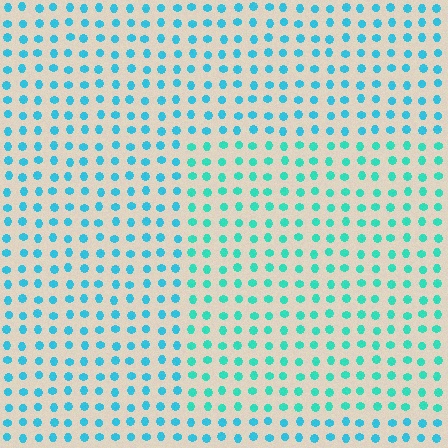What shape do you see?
I see a rectangle.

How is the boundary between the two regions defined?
The boundary is defined purely by a slight shift in hue (about 23 degrees). Spacing, size, and orientation are identical on both sides.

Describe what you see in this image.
The image is filled with small cyan elements in a uniform arrangement. A rectangle-shaped region is visible where the elements are tinted to a slightly different hue, forming a subtle color boundary.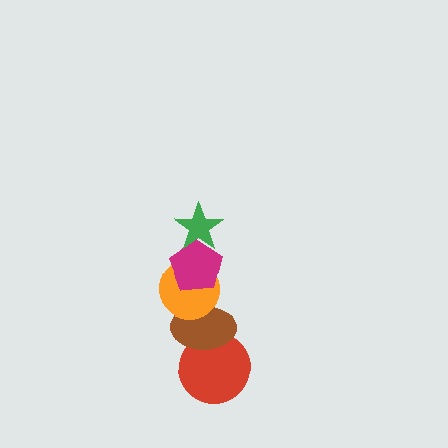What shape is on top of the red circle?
The brown ellipse is on top of the red circle.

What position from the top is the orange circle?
The orange circle is 3rd from the top.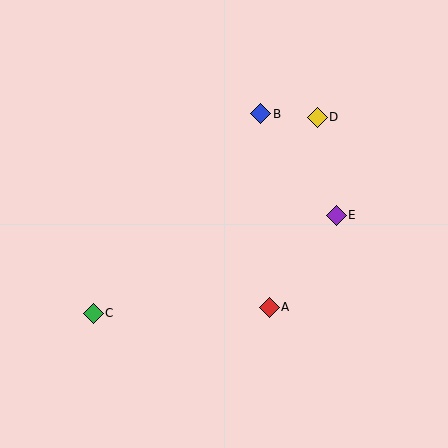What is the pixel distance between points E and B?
The distance between E and B is 126 pixels.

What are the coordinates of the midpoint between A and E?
The midpoint between A and E is at (303, 261).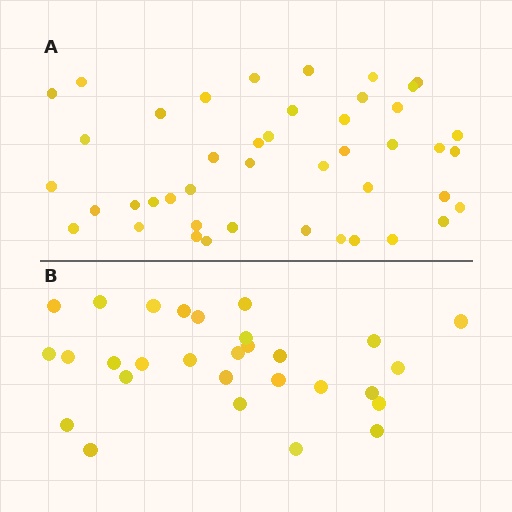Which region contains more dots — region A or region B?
Region A (the top region) has more dots.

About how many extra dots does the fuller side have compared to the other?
Region A has approximately 15 more dots than region B.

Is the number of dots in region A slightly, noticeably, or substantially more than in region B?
Region A has substantially more. The ratio is roughly 1.5 to 1.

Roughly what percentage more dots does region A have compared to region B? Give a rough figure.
About 50% more.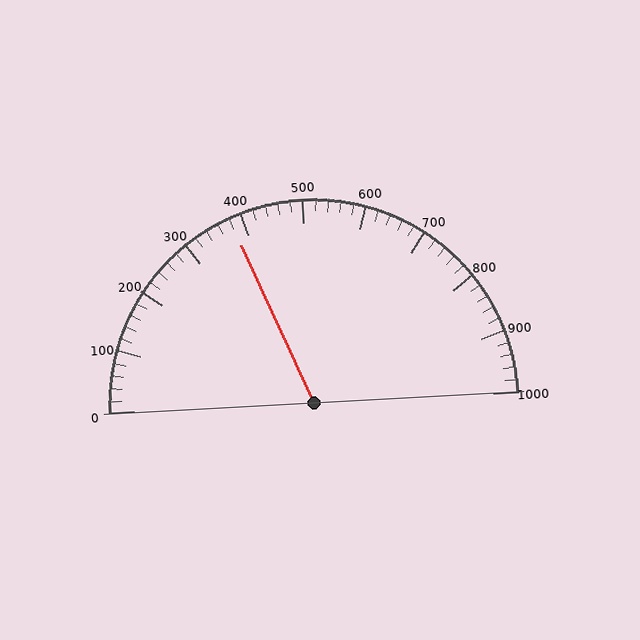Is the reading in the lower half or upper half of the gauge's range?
The reading is in the lower half of the range (0 to 1000).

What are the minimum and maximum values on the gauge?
The gauge ranges from 0 to 1000.